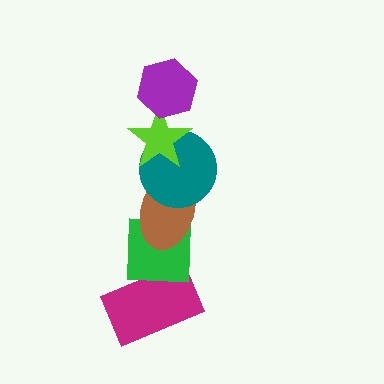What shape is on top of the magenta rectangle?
The green square is on top of the magenta rectangle.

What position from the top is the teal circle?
The teal circle is 3rd from the top.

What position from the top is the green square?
The green square is 5th from the top.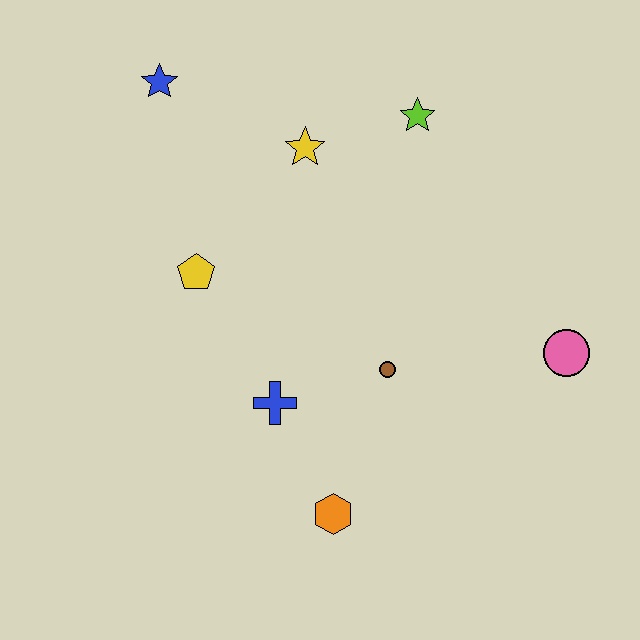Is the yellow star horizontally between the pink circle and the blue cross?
Yes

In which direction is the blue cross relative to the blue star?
The blue cross is below the blue star.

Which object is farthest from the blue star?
The pink circle is farthest from the blue star.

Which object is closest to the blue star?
The yellow star is closest to the blue star.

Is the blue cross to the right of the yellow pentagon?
Yes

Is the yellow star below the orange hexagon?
No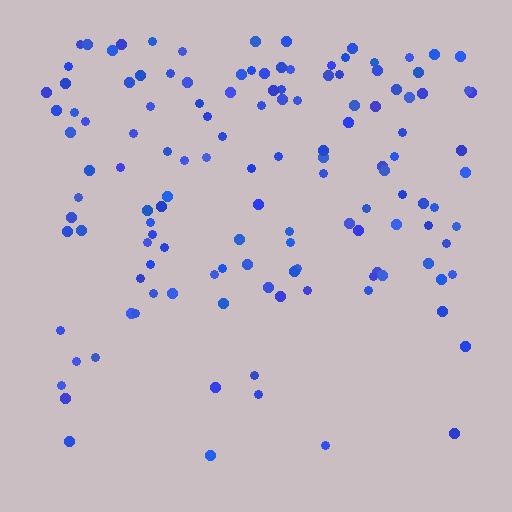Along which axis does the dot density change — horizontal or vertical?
Vertical.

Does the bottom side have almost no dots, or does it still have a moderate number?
Still a moderate number, just noticeably fewer than the top.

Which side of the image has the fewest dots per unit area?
The bottom.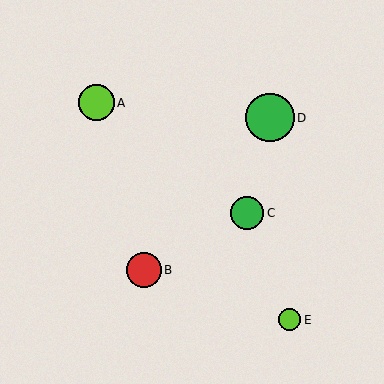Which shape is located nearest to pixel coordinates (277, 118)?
The green circle (labeled D) at (270, 118) is nearest to that location.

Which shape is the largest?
The green circle (labeled D) is the largest.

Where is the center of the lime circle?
The center of the lime circle is at (97, 103).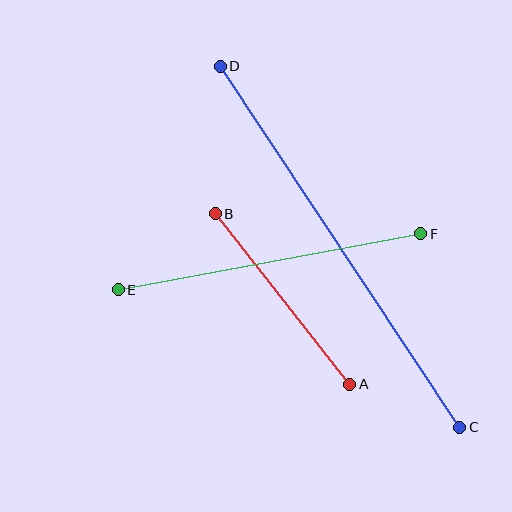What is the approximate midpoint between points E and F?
The midpoint is at approximately (270, 262) pixels.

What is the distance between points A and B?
The distance is approximately 217 pixels.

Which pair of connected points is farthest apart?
Points C and D are farthest apart.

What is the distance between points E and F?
The distance is approximately 308 pixels.